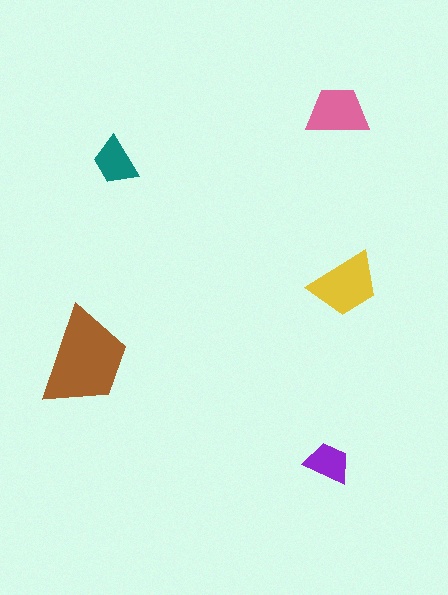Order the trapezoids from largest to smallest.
the brown one, the yellow one, the pink one, the teal one, the purple one.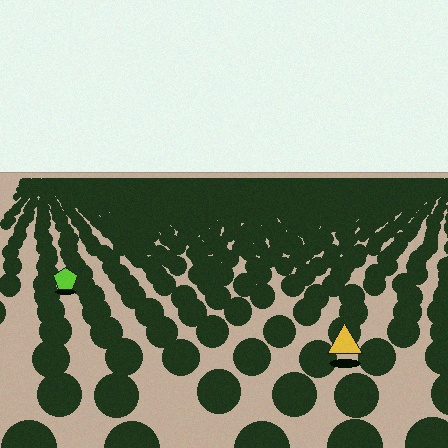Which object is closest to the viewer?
The yellow triangle is closest. The texture marks near it are larger and more spread out.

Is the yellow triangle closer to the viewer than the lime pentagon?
Yes. The yellow triangle is closer — you can tell from the texture gradient: the ground texture is coarser near it.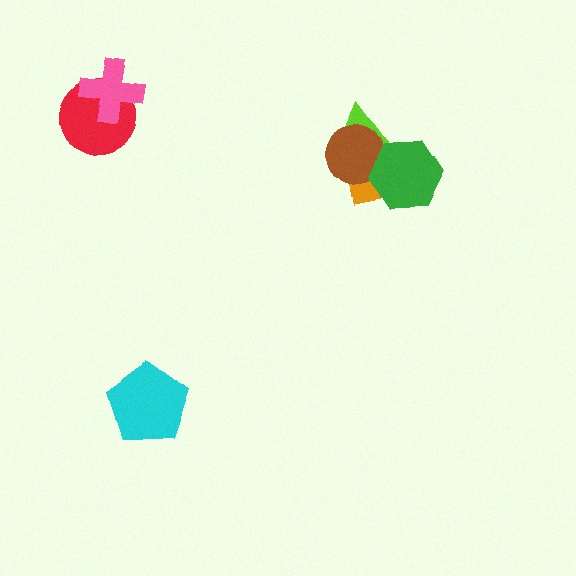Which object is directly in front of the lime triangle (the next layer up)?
The orange rectangle is directly in front of the lime triangle.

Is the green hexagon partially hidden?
No, no other shape covers it.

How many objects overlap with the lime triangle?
3 objects overlap with the lime triangle.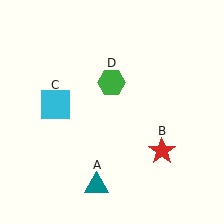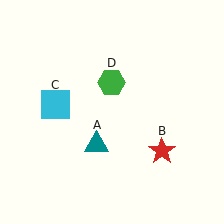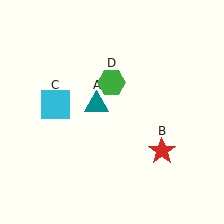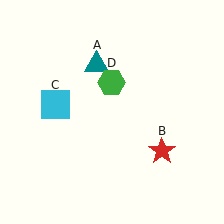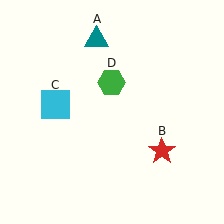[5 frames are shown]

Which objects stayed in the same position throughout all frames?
Red star (object B) and cyan square (object C) and green hexagon (object D) remained stationary.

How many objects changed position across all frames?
1 object changed position: teal triangle (object A).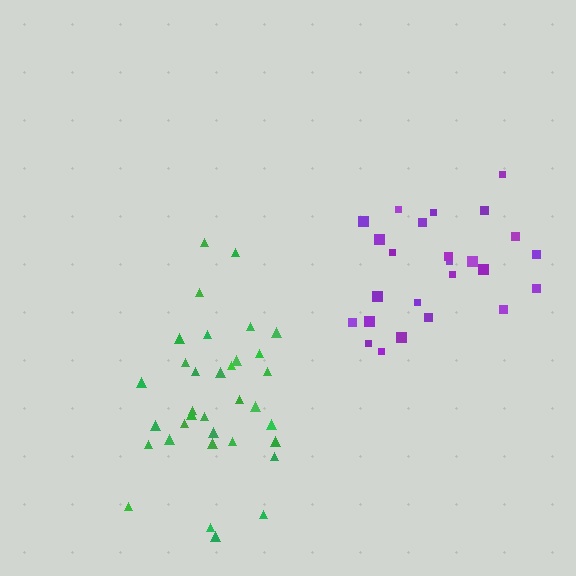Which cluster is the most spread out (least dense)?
Purple.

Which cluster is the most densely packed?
Green.